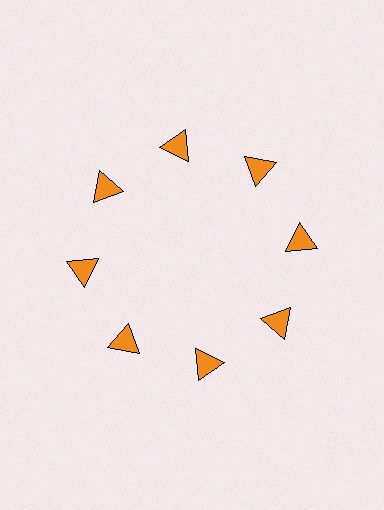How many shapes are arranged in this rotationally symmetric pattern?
There are 8 shapes, arranged in 8 groups of 1.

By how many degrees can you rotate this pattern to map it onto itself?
The pattern maps onto itself every 45 degrees of rotation.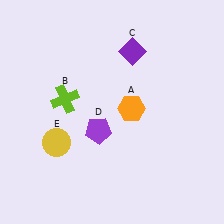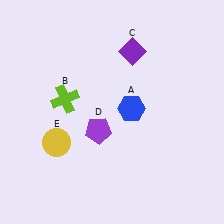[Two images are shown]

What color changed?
The hexagon (A) changed from orange in Image 1 to blue in Image 2.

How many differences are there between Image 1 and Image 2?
There is 1 difference between the two images.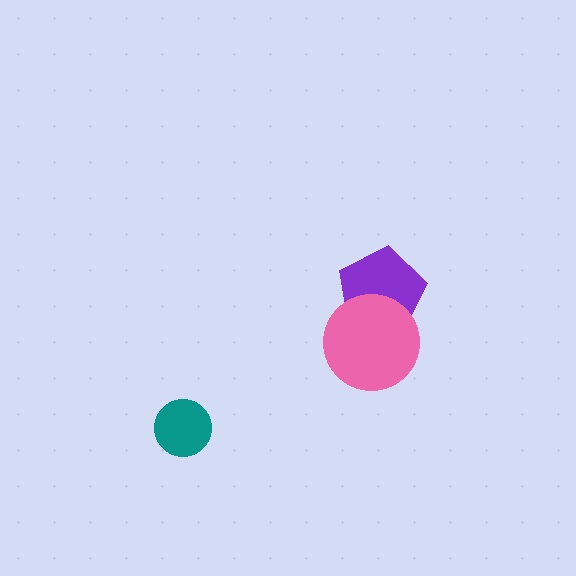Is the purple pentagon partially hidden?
Yes, it is partially covered by another shape.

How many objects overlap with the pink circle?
1 object overlaps with the pink circle.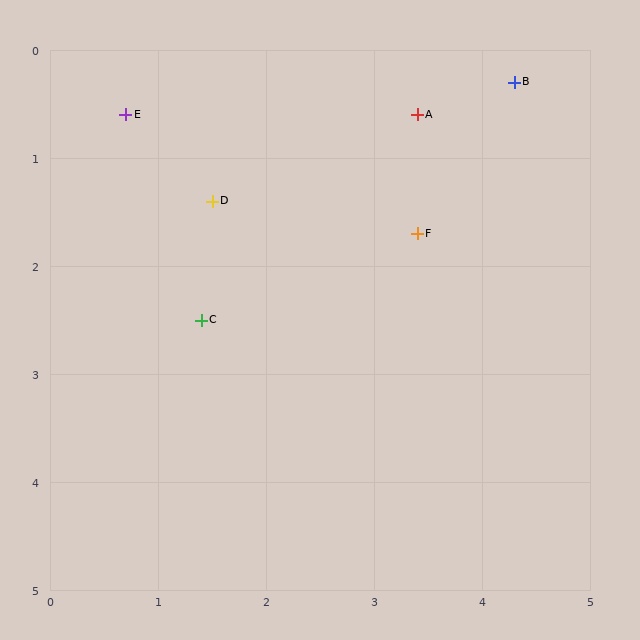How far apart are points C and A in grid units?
Points C and A are about 2.8 grid units apart.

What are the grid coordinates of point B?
Point B is at approximately (4.3, 0.3).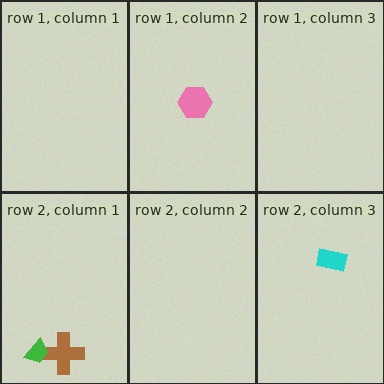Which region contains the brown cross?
The row 2, column 1 region.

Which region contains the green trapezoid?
The row 2, column 1 region.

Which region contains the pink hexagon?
The row 1, column 2 region.